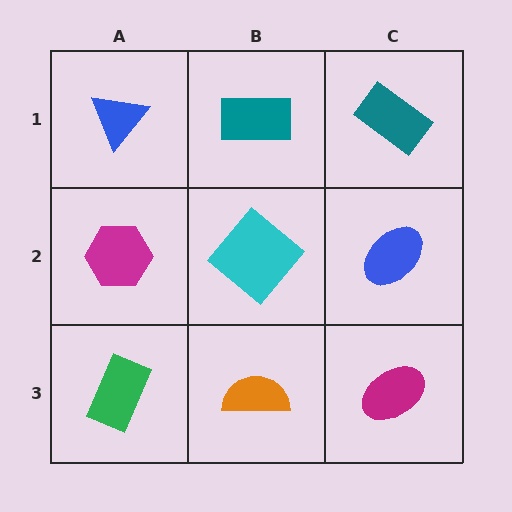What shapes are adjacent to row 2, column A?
A blue triangle (row 1, column A), a green rectangle (row 3, column A), a cyan diamond (row 2, column B).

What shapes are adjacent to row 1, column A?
A magenta hexagon (row 2, column A), a teal rectangle (row 1, column B).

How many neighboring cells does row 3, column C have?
2.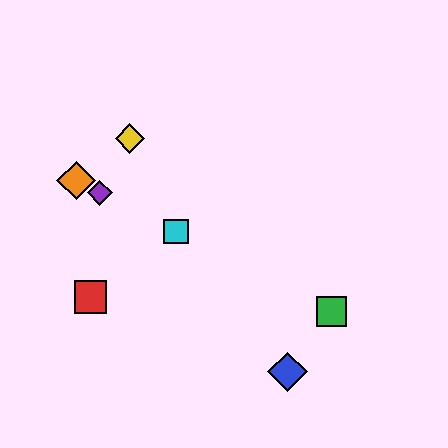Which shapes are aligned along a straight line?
The green square, the purple diamond, the orange diamond, the cyan square are aligned along a straight line.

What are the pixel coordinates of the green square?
The green square is at (332, 312).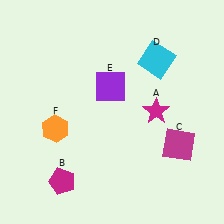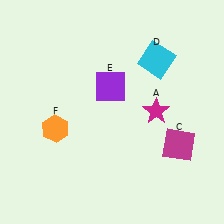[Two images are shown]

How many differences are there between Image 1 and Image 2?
There is 1 difference between the two images.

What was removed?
The magenta pentagon (B) was removed in Image 2.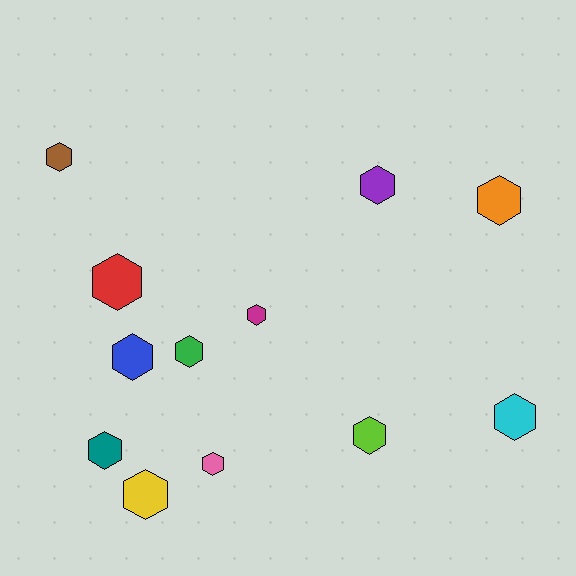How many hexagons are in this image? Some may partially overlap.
There are 12 hexagons.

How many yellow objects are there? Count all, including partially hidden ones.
There is 1 yellow object.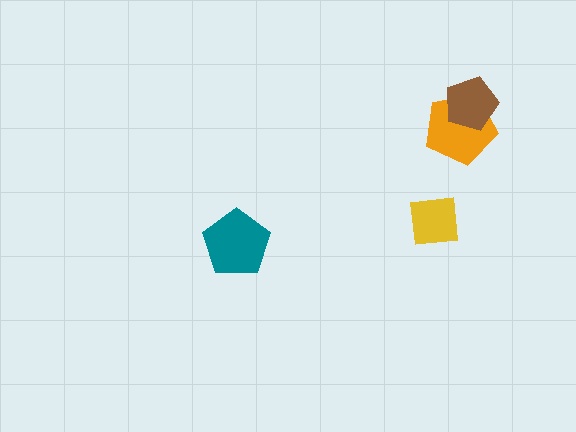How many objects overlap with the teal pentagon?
0 objects overlap with the teal pentagon.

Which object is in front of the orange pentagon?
The brown pentagon is in front of the orange pentagon.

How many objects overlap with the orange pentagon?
1 object overlaps with the orange pentagon.